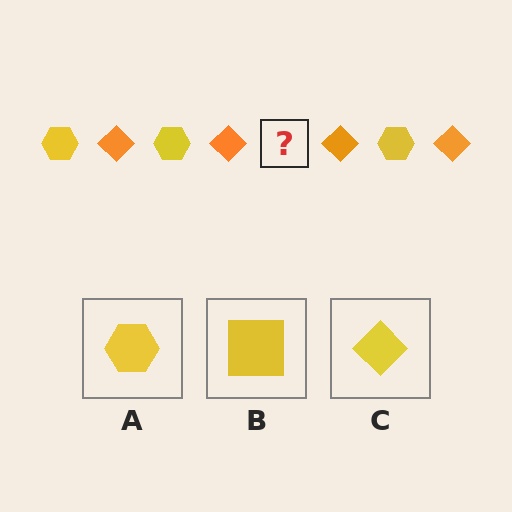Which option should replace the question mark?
Option A.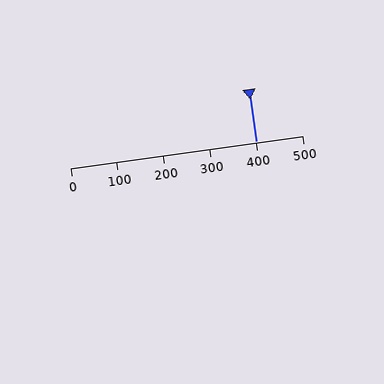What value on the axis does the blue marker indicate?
The marker indicates approximately 400.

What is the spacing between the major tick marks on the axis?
The major ticks are spaced 100 apart.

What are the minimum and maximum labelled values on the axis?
The axis runs from 0 to 500.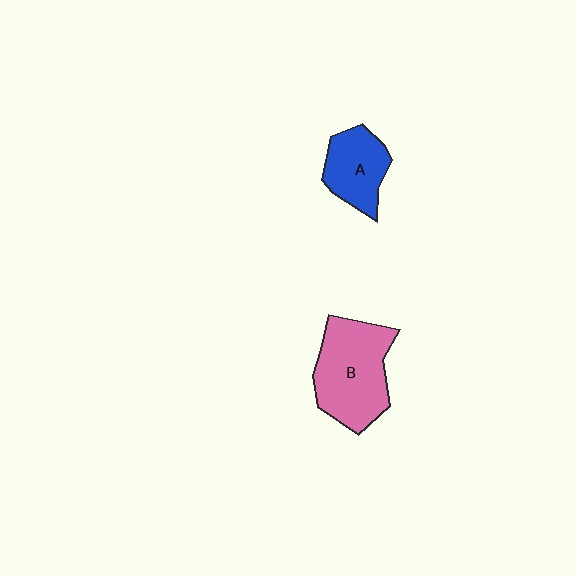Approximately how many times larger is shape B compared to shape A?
Approximately 1.7 times.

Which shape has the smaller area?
Shape A (blue).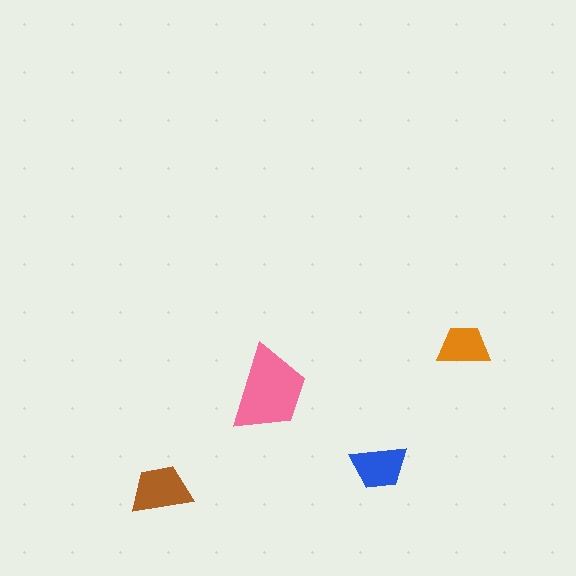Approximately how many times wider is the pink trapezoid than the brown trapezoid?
About 1.5 times wider.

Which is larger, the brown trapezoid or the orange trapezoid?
The brown one.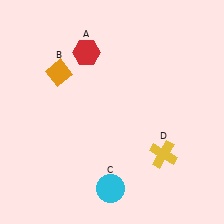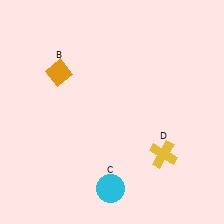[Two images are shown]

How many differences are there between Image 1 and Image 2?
There is 1 difference between the two images.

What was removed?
The red hexagon (A) was removed in Image 2.